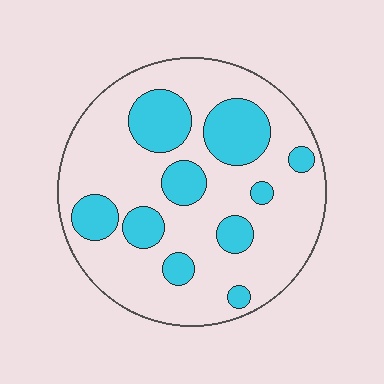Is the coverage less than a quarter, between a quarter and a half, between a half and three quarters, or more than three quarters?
Between a quarter and a half.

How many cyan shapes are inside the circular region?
10.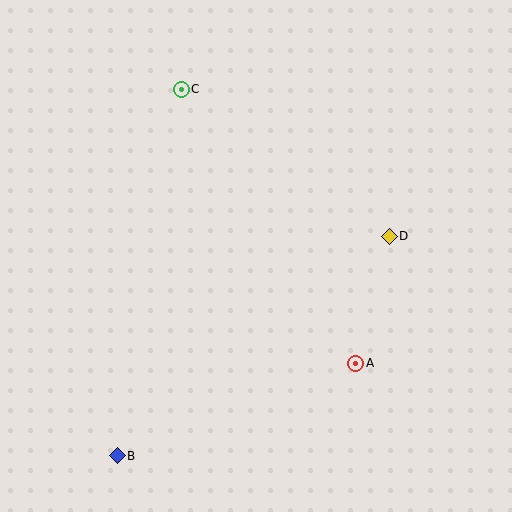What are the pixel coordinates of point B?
Point B is at (117, 456).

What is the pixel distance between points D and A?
The distance between D and A is 131 pixels.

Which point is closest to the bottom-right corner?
Point A is closest to the bottom-right corner.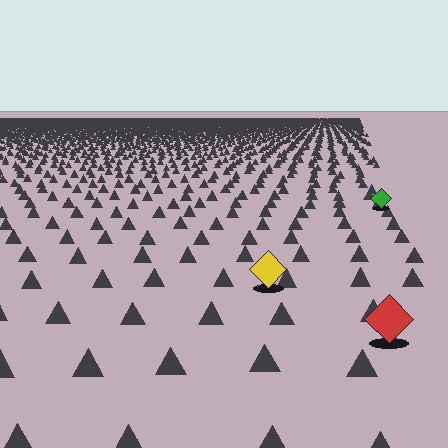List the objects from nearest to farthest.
From nearest to farthest: the red diamond, the yellow diamond, the green diamond.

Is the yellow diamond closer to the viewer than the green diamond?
Yes. The yellow diamond is closer — you can tell from the texture gradient: the ground texture is coarser near it.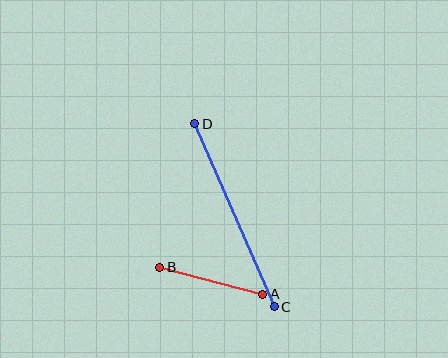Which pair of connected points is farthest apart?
Points C and D are farthest apart.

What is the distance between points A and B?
The distance is approximately 107 pixels.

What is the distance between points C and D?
The distance is approximately 200 pixels.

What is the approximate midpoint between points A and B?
The midpoint is at approximately (211, 281) pixels.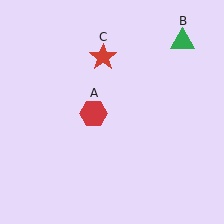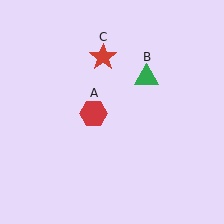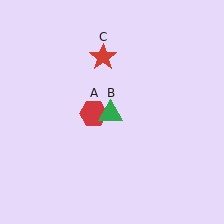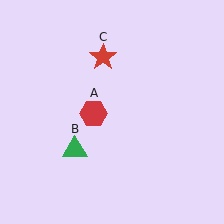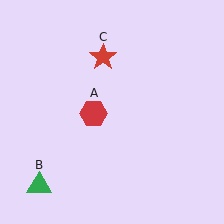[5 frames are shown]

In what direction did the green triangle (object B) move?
The green triangle (object B) moved down and to the left.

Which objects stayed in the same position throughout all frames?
Red hexagon (object A) and red star (object C) remained stationary.